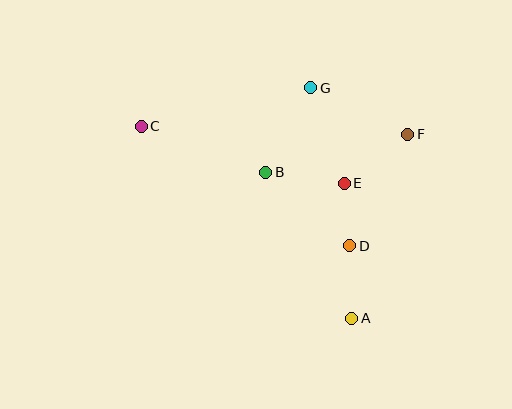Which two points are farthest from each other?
Points A and C are farthest from each other.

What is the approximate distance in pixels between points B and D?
The distance between B and D is approximately 111 pixels.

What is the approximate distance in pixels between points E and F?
The distance between E and F is approximately 80 pixels.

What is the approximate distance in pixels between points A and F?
The distance between A and F is approximately 193 pixels.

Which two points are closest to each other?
Points D and E are closest to each other.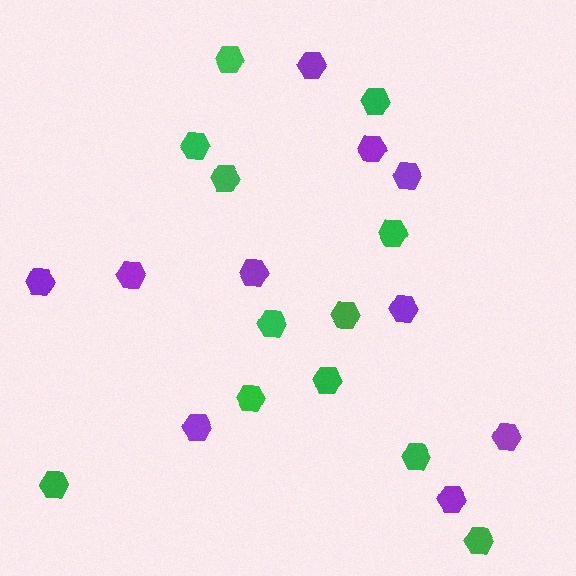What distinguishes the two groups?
There are 2 groups: one group of green hexagons (12) and one group of purple hexagons (10).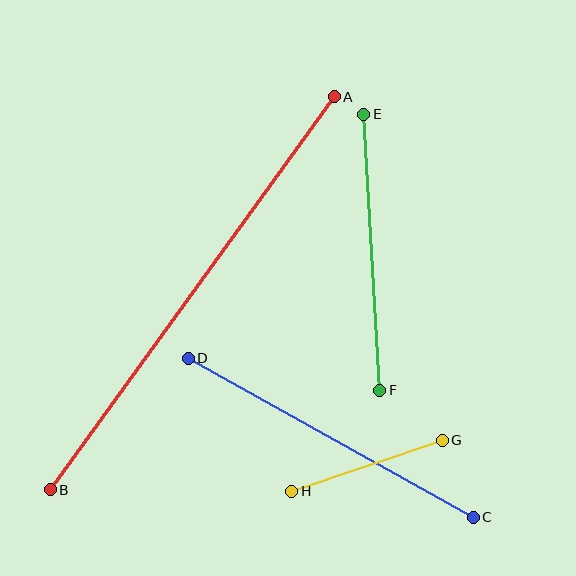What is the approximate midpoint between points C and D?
The midpoint is at approximately (331, 438) pixels.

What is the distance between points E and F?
The distance is approximately 277 pixels.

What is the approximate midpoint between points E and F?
The midpoint is at approximately (372, 252) pixels.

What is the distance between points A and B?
The distance is approximately 485 pixels.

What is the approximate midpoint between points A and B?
The midpoint is at approximately (192, 293) pixels.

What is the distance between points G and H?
The distance is approximately 159 pixels.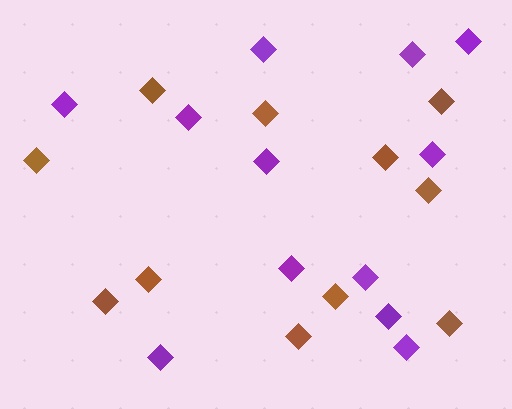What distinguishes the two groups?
There are 2 groups: one group of purple diamonds (12) and one group of brown diamonds (11).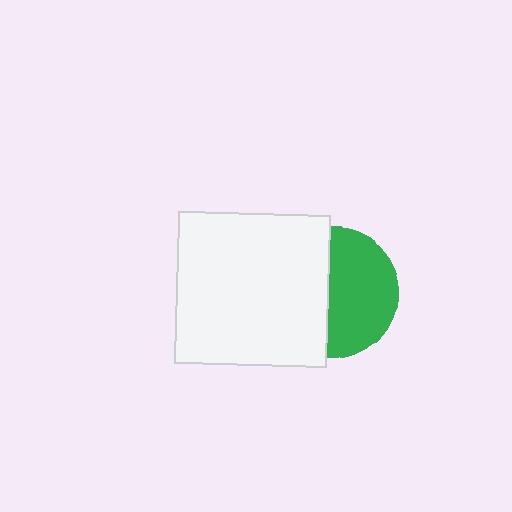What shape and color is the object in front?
The object in front is a white square.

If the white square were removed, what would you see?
You would see the complete green circle.